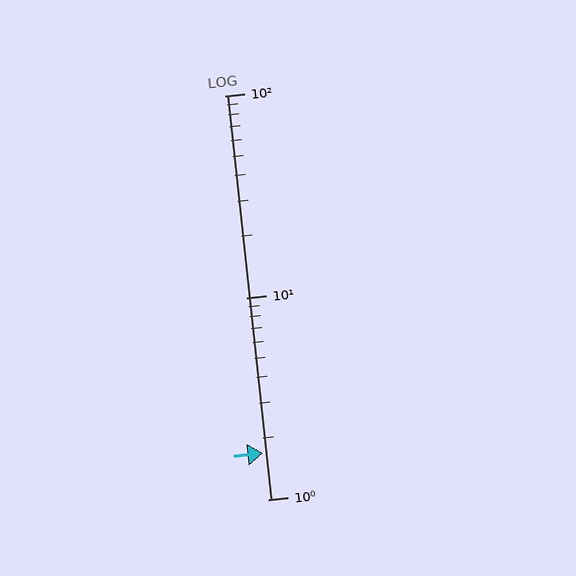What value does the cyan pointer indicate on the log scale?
The pointer indicates approximately 1.7.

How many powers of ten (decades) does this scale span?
The scale spans 2 decades, from 1 to 100.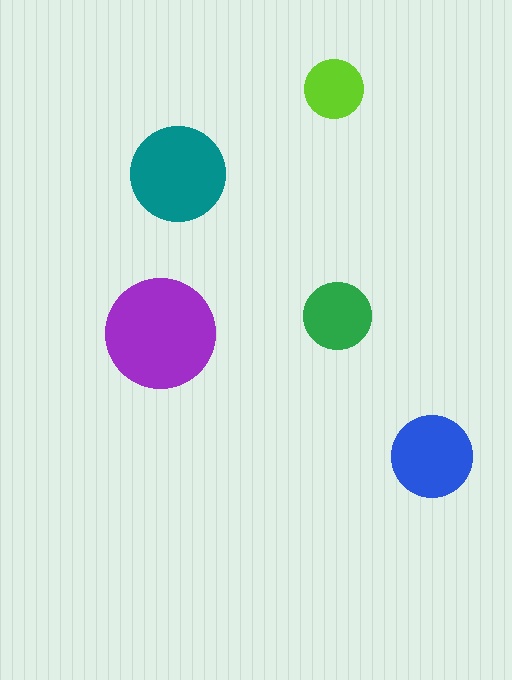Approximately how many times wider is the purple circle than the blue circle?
About 1.5 times wider.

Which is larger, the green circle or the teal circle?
The teal one.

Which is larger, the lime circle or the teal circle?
The teal one.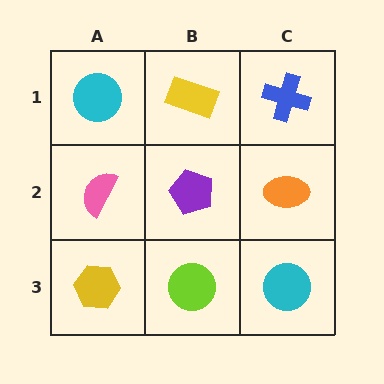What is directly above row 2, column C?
A blue cross.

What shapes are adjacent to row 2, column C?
A blue cross (row 1, column C), a cyan circle (row 3, column C), a purple pentagon (row 2, column B).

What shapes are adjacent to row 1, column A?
A pink semicircle (row 2, column A), a yellow rectangle (row 1, column B).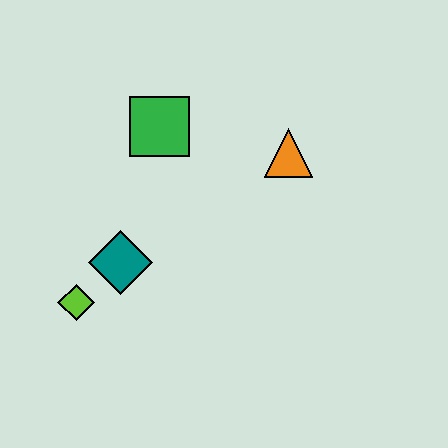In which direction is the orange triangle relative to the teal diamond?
The orange triangle is to the right of the teal diamond.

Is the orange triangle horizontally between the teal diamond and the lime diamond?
No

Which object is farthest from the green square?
The lime diamond is farthest from the green square.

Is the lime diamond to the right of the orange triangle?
No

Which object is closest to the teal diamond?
The lime diamond is closest to the teal diamond.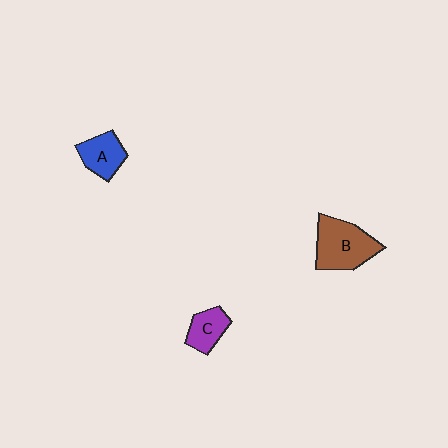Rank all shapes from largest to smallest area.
From largest to smallest: B (brown), A (blue), C (purple).